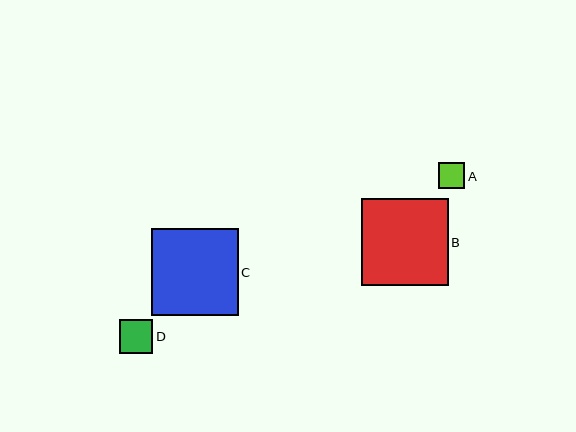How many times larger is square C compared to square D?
Square C is approximately 2.6 times the size of square D.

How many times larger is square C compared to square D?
Square C is approximately 2.6 times the size of square D.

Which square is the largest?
Square B is the largest with a size of approximately 87 pixels.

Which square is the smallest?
Square A is the smallest with a size of approximately 26 pixels.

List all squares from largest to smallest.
From largest to smallest: B, C, D, A.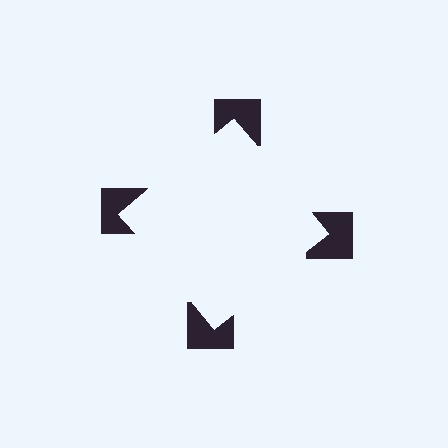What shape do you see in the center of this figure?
An illusory square — its edges are inferred from the aligned wedge cuts in the notched squares, not physically drawn.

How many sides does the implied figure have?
4 sides.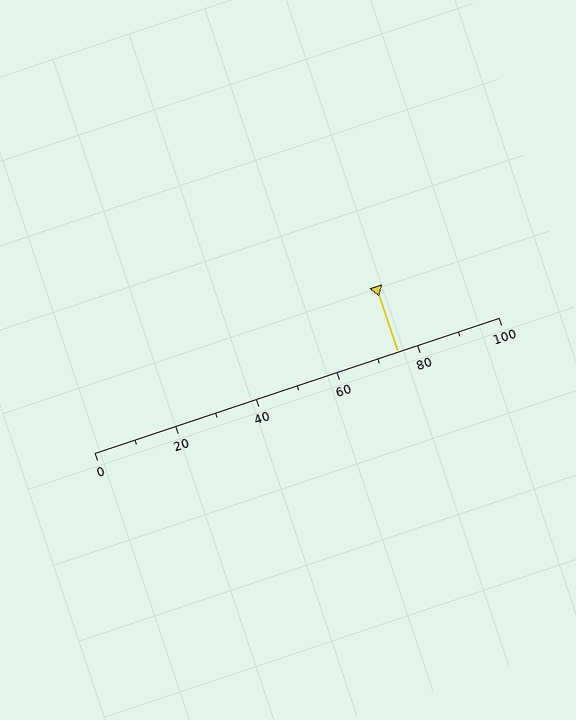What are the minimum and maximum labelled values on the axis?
The axis runs from 0 to 100.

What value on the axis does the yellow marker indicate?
The marker indicates approximately 75.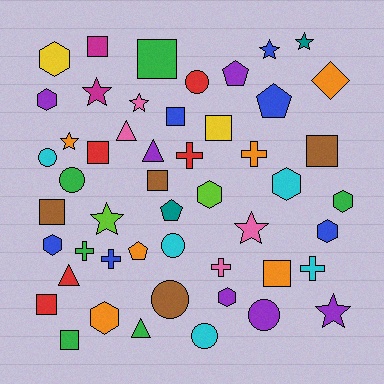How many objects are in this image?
There are 50 objects.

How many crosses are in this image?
There are 6 crosses.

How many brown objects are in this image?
There are 4 brown objects.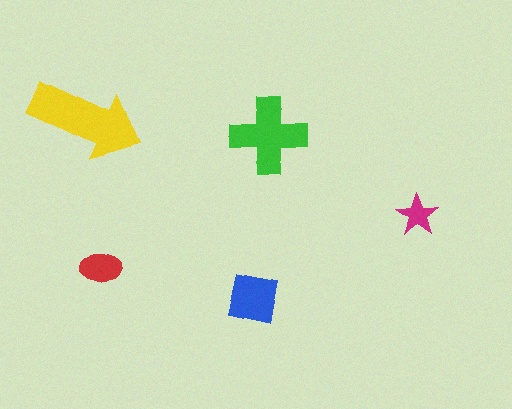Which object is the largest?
The yellow arrow.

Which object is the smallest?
The magenta star.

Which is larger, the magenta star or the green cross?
The green cross.